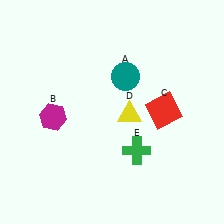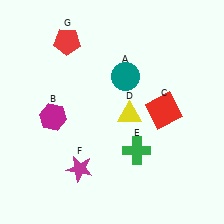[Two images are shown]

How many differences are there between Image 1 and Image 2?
There are 2 differences between the two images.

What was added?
A magenta star (F), a red pentagon (G) were added in Image 2.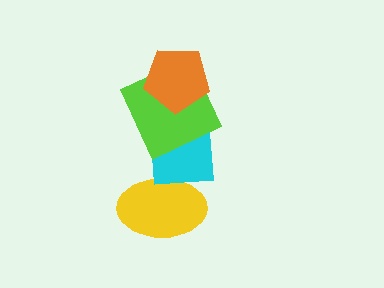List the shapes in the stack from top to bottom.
From top to bottom: the orange pentagon, the lime square, the cyan square, the yellow ellipse.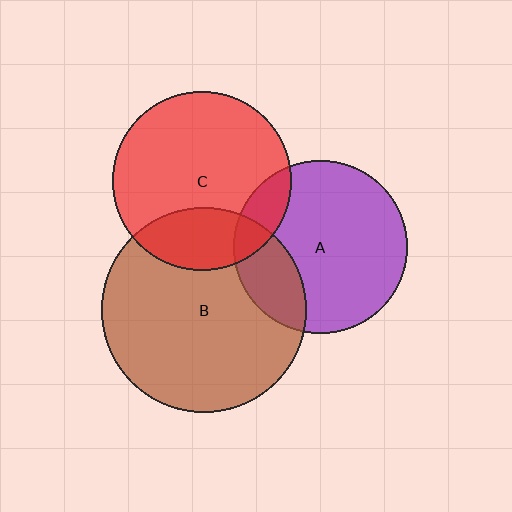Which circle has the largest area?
Circle B (brown).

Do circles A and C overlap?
Yes.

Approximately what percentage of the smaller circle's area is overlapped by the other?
Approximately 15%.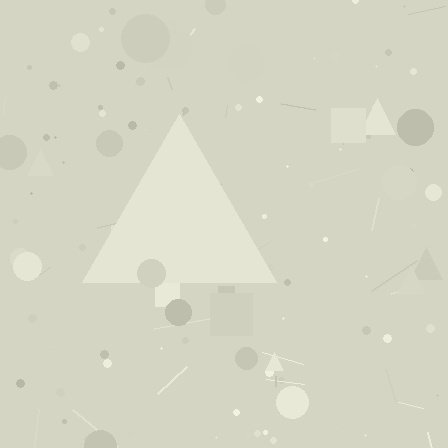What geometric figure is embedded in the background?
A triangle is embedded in the background.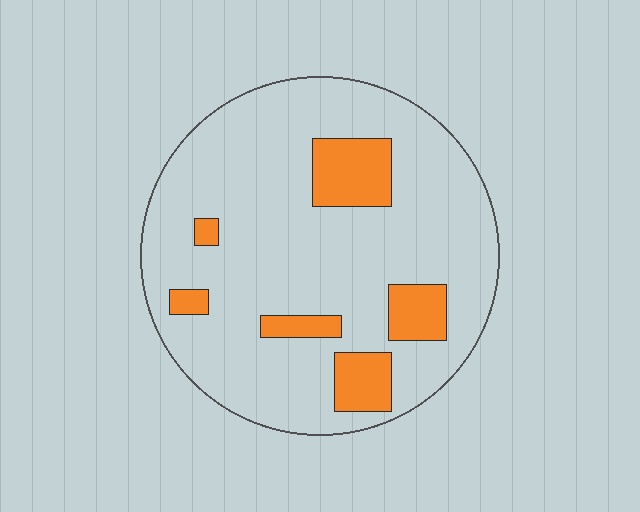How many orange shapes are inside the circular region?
6.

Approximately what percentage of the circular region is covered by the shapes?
Approximately 15%.